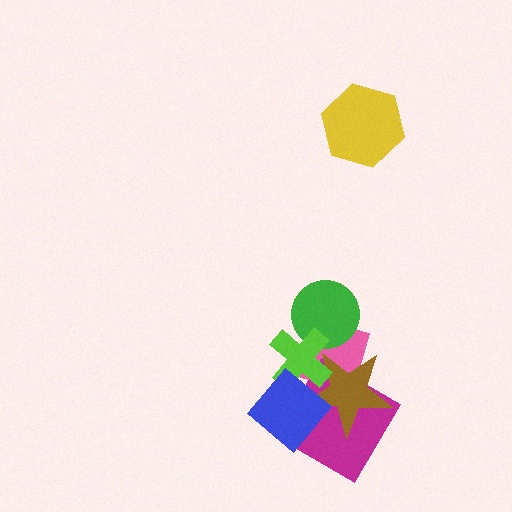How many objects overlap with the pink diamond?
5 objects overlap with the pink diamond.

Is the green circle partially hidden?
Yes, it is partially covered by another shape.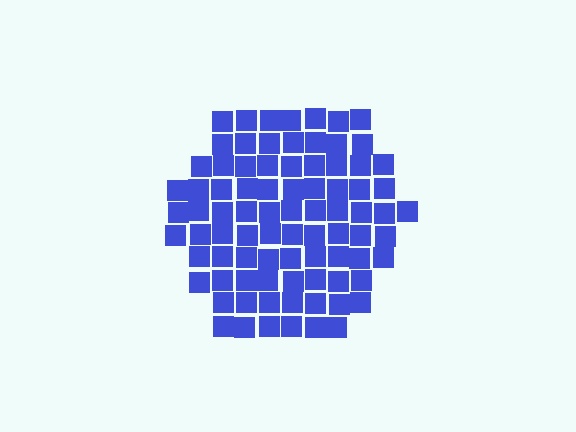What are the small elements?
The small elements are squares.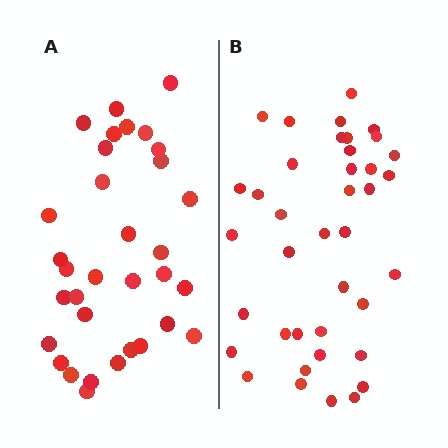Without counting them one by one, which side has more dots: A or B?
Region B (the right region) has more dots.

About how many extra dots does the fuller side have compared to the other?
Region B has about 6 more dots than region A.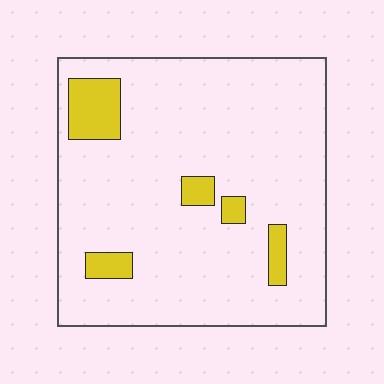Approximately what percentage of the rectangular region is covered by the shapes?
Approximately 10%.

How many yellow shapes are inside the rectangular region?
5.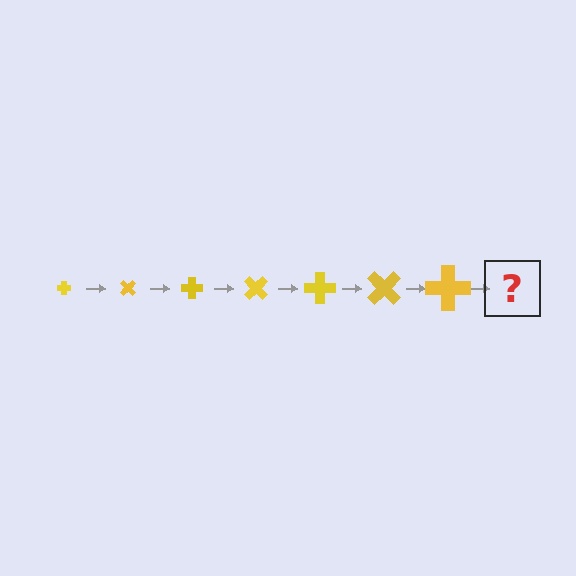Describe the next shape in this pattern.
It should be a cross, larger than the previous one and rotated 315 degrees from the start.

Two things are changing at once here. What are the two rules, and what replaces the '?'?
The two rules are that the cross grows larger each step and it rotates 45 degrees each step. The '?' should be a cross, larger than the previous one and rotated 315 degrees from the start.